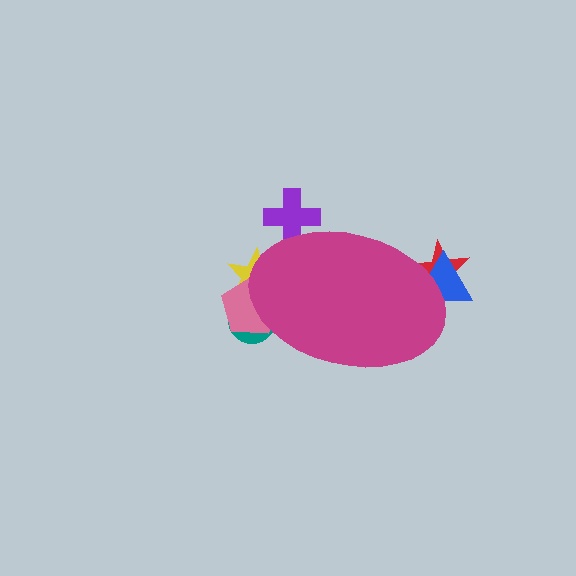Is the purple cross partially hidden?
Yes, the purple cross is partially hidden behind the magenta ellipse.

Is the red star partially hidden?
Yes, the red star is partially hidden behind the magenta ellipse.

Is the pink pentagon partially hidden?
Yes, the pink pentagon is partially hidden behind the magenta ellipse.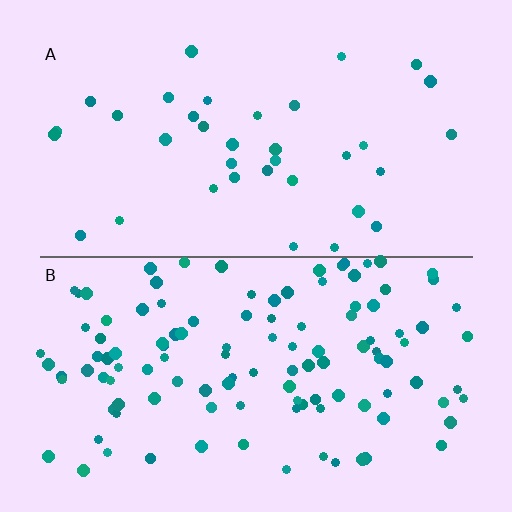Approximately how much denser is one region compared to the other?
Approximately 3.3× — region B over region A.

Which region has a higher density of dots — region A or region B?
B (the bottom).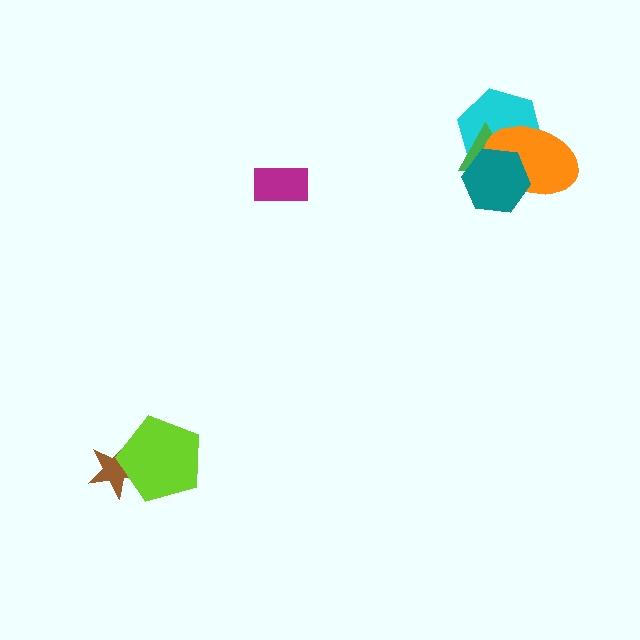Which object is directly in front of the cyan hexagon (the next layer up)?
The green triangle is directly in front of the cyan hexagon.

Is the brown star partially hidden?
Yes, it is partially covered by another shape.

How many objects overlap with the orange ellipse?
3 objects overlap with the orange ellipse.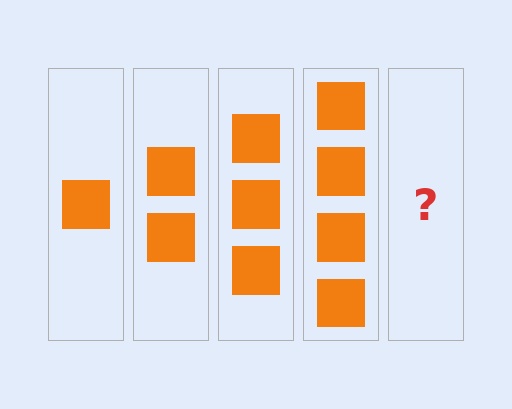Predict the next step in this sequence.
The next step is 5 squares.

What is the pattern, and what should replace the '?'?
The pattern is that each step adds one more square. The '?' should be 5 squares.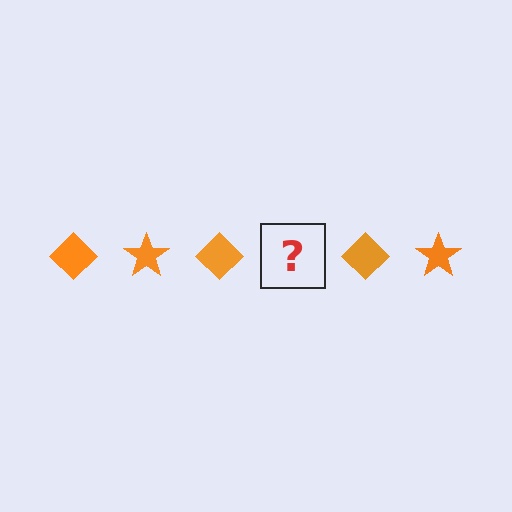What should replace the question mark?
The question mark should be replaced with an orange star.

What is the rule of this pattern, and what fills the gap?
The rule is that the pattern cycles through diamond, star shapes in orange. The gap should be filled with an orange star.